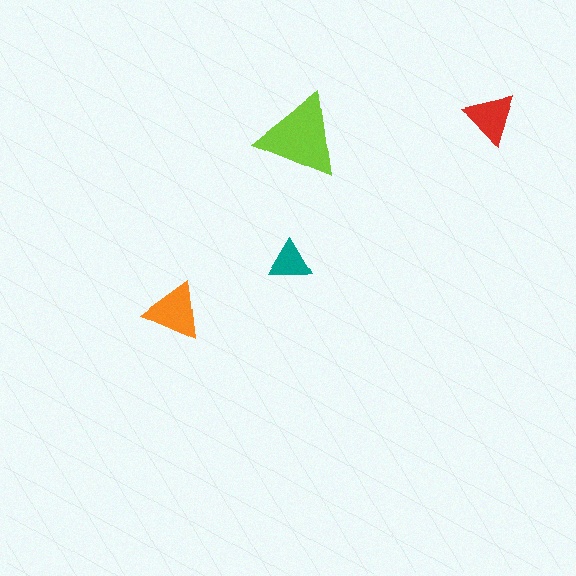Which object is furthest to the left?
The orange triangle is leftmost.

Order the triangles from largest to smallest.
the lime one, the orange one, the red one, the teal one.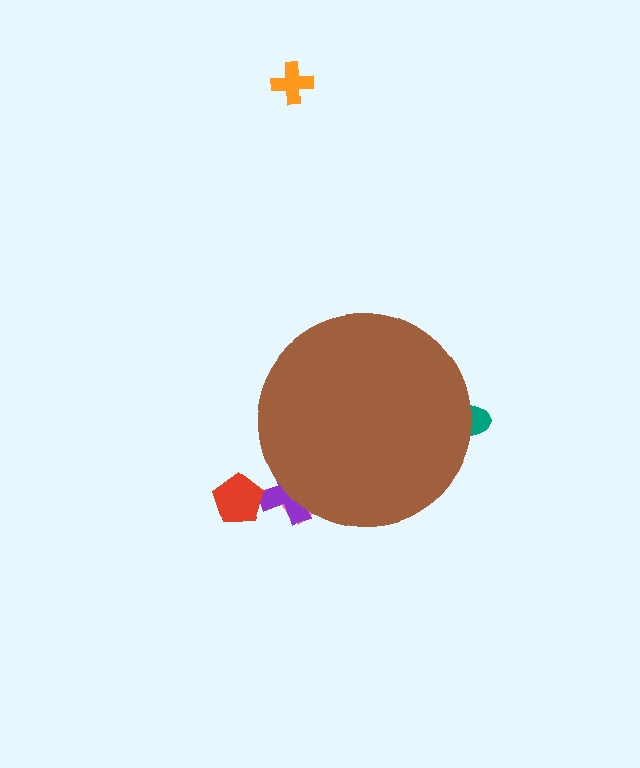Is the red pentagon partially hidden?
No, the red pentagon is fully visible.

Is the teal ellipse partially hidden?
Yes, the teal ellipse is partially hidden behind the brown circle.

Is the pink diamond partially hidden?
Yes, the pink diamond is partially hidden behind the brown circle.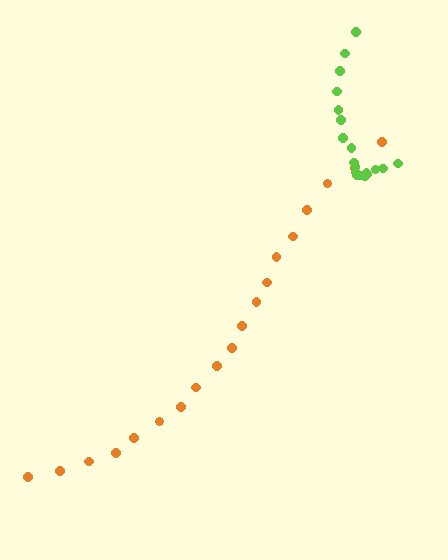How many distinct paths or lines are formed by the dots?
There are 2 distinct paths.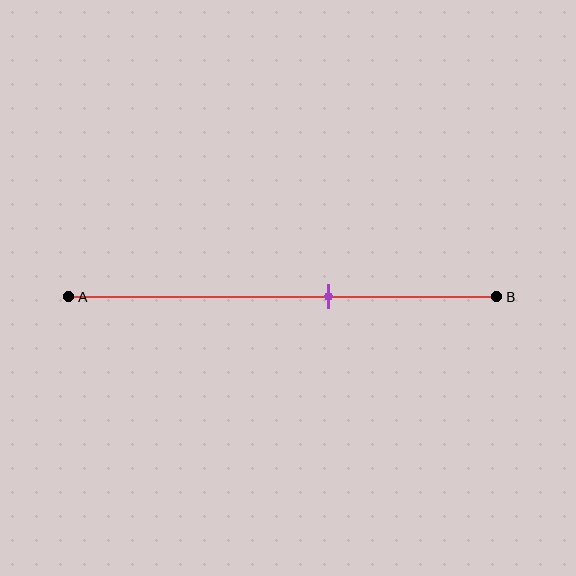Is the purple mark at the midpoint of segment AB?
No, the mark is at about 60% from A, not at the 50% midpoint.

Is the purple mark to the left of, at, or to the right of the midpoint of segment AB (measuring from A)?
The purple mark is to the right of the midpoint of segment AB.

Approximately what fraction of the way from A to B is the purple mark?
The purple mark is approximately 60% of the way from A to B.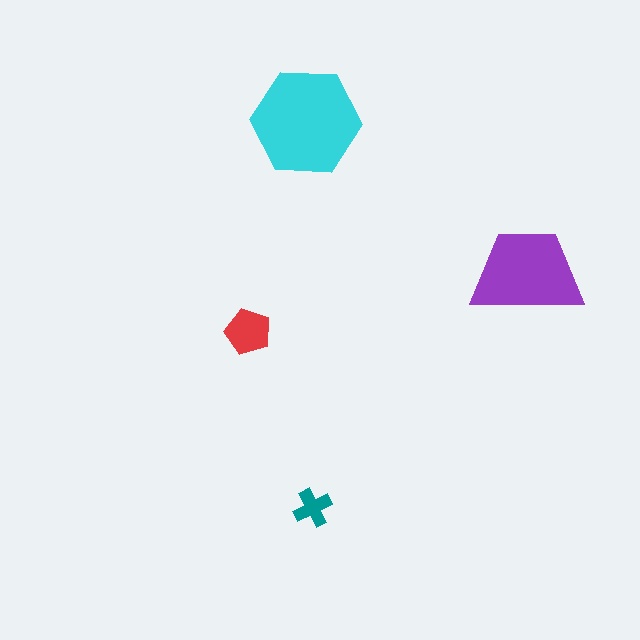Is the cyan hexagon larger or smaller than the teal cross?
Larger.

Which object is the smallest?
The teal cross.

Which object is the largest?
The cyan hexagon.